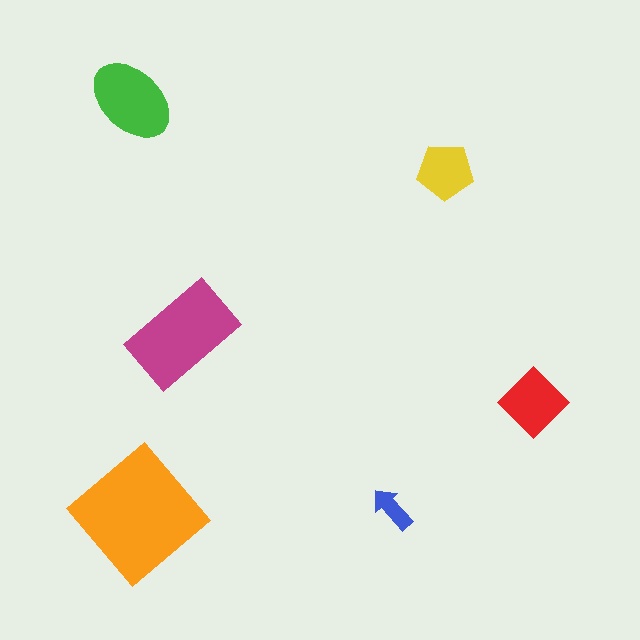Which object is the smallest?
The blue arrow.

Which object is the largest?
The orange diamond.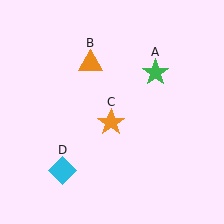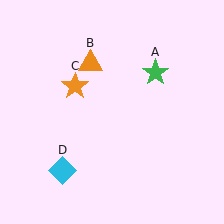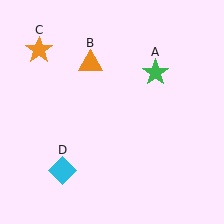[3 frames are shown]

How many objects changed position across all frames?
1 object changed position: orange star (object C).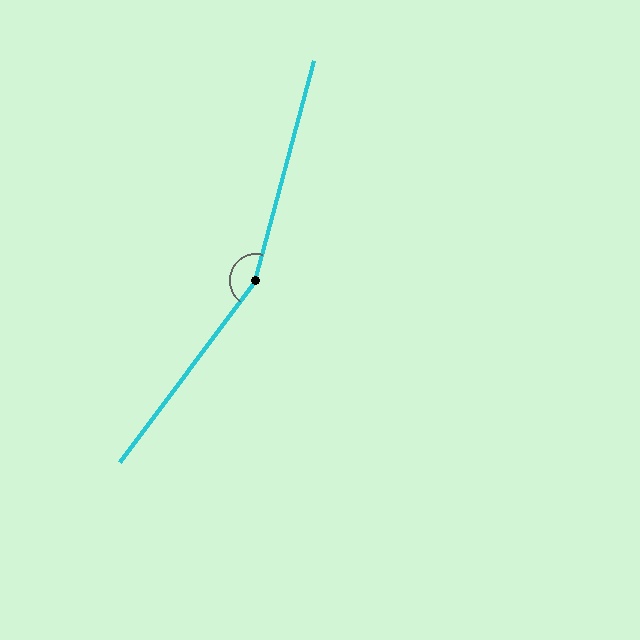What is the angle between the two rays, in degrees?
Approximately 158 degrees.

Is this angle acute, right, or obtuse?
It is obtuse.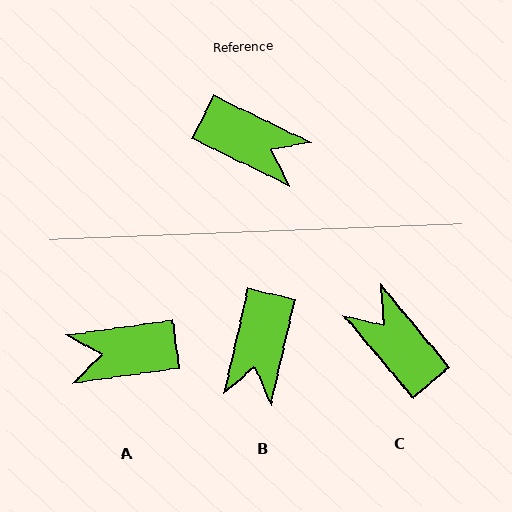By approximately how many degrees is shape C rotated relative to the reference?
Approximately 156 degrees counter-clockwise.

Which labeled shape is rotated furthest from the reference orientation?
C, about 156 degrees away.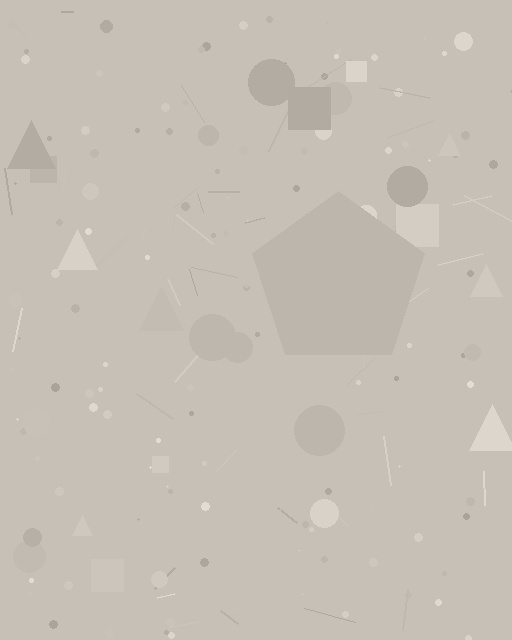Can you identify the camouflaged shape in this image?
The camouflaged shape is a pentagon.